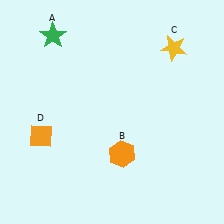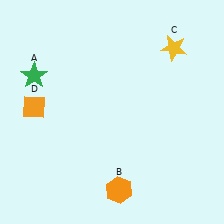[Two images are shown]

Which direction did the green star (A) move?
The green star (A) moved down.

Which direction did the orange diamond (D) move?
The orange diamond (D) moved up.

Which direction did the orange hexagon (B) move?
The orange hexagon (B) moved down.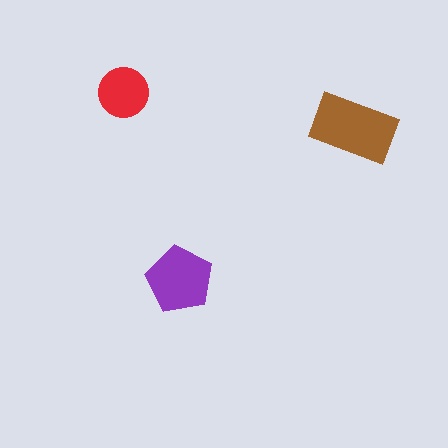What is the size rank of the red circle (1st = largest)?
3rd.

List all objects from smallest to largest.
The red circle, the purple pentagon, the brown rectangle.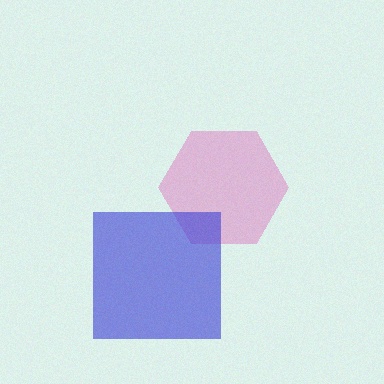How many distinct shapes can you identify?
There are 2 distinct shapes: a pink hexagon, a blue square.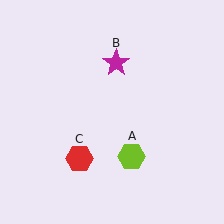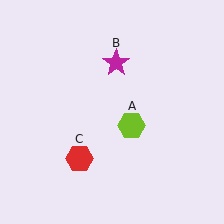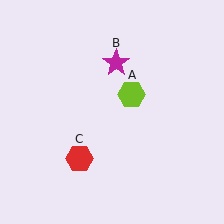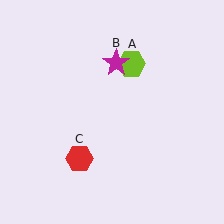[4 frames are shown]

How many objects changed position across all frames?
1 object changed position: lime hexagon (object A).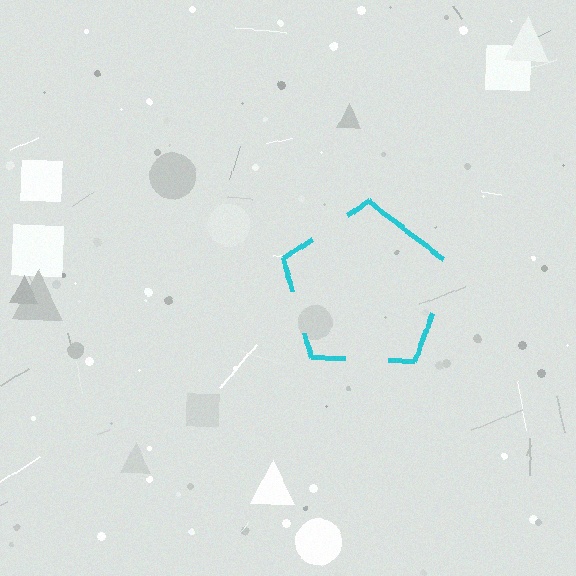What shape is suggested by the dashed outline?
The dashed outline suggests a pentagon.